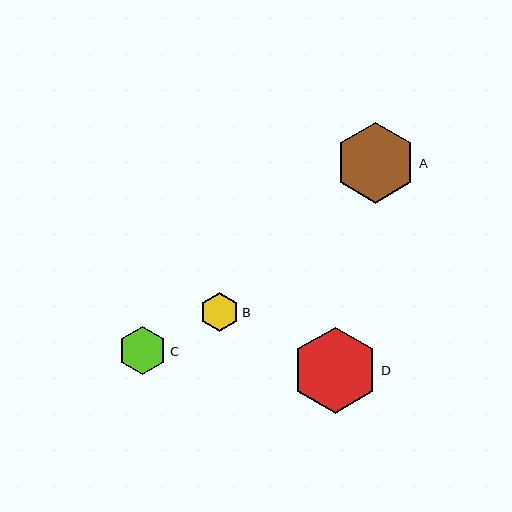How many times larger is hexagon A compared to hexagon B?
Hexagon A is approximately 2.1 times the size of hexagon B.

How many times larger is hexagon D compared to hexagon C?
Hexagon D is approximately 1.8 times the size of hexagon C.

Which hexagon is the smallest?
Hexagon B is the smallest with a size of approximately 39 pixels.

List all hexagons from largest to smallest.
From largest to smallest: D, A, C, B.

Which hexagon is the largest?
Hexagon D is the largest with a size of approximately 86 pixels.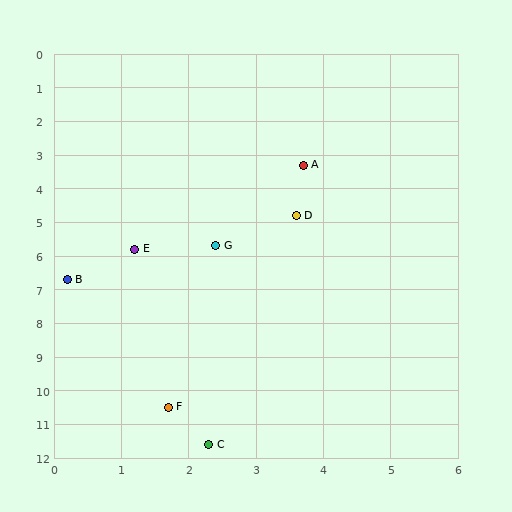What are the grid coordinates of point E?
Point E is at approximately (1.2, 5.8).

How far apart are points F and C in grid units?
Points F and C are about 1.3 grid units apart.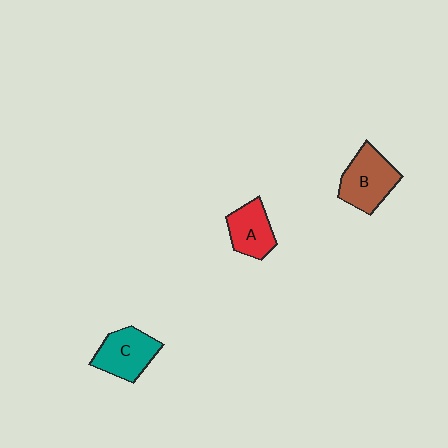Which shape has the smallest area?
Shape A (red).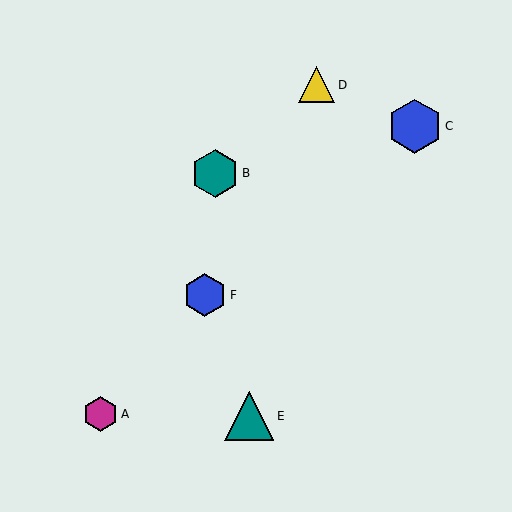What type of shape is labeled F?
Shape F is a blue hexagon.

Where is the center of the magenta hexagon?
The center of the magenta hexagon is at (100, 414).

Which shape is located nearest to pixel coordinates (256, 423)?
The teal triangle (labeled E) at (249, 416) is nearest to that location.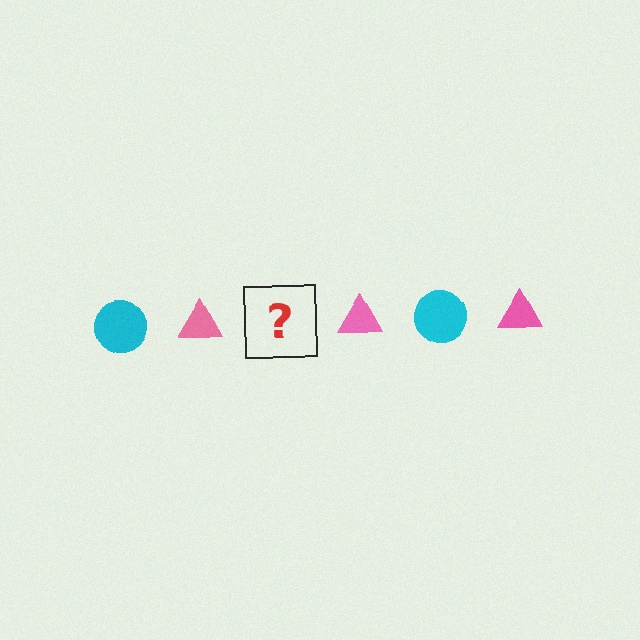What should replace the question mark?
The question mark should be replaced with a cyan circle.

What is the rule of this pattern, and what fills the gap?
The rule is that the pattern alternates between cyan circle and pink triangle. The gap should be filled with a cyan circle.